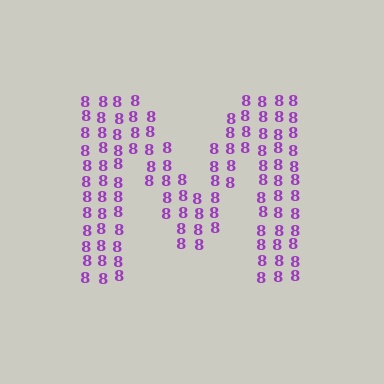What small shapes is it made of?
It is made of small digit 8's.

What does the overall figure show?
The overall figure shows the letter M.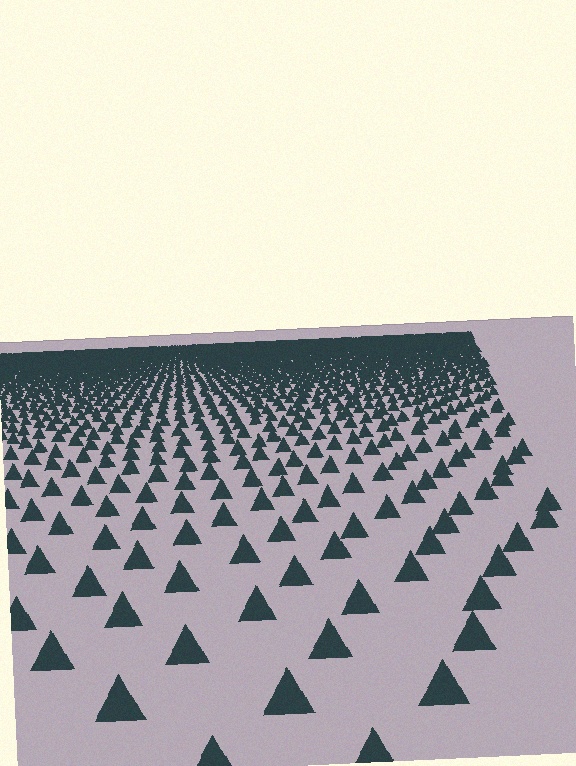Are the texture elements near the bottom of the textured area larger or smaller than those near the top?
Larger. Near the bottom, elements are closer to the viewer and appear at a bigger on-screen size.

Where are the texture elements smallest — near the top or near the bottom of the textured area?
Near the top.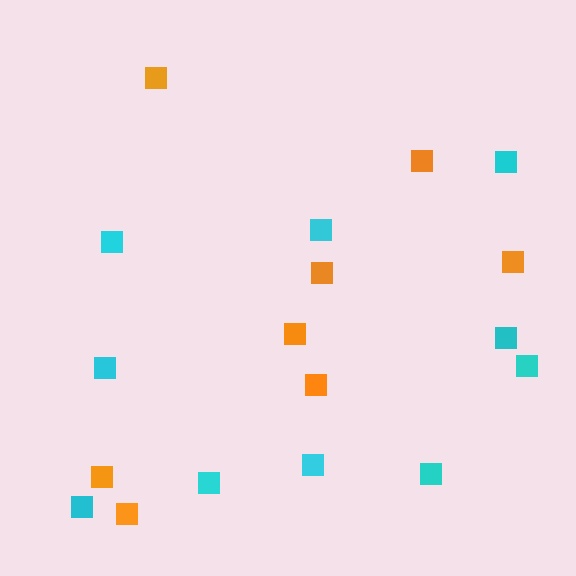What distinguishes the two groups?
There are 2 groups: one group of orange squares (8) and one group of cyan squares (10).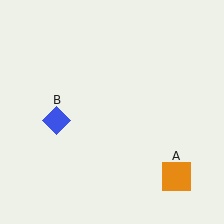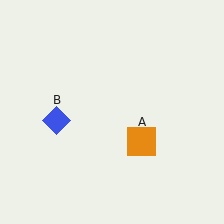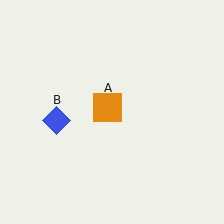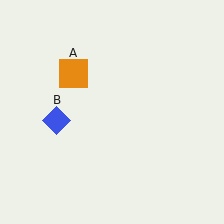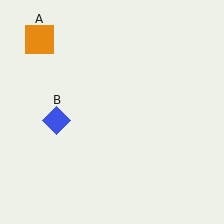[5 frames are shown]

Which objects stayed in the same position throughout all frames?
Blue diamond (object B) remained stationary.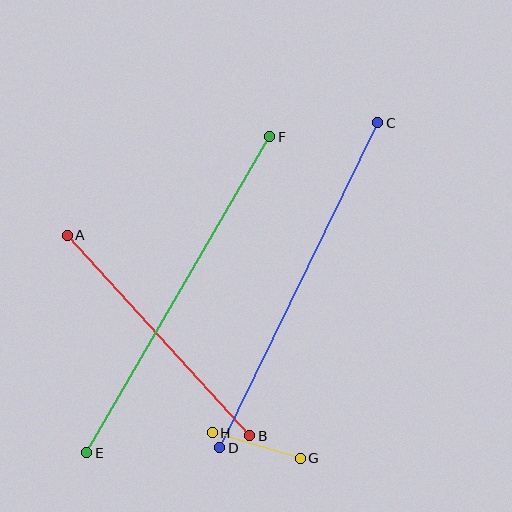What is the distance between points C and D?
The distance is approximately 361 pixels.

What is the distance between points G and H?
The distance is approximately 91 pixels.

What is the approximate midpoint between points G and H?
The midpoint is at approximately (256, 445) pixels.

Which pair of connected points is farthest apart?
Points E and F are farthest apart.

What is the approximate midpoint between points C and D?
The midpoint is at approximately (299, 285) pixels.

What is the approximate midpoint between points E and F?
The midpoint is at approximately (178, 295) pixels.